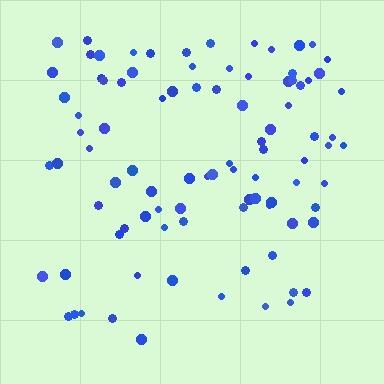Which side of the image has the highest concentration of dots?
The top.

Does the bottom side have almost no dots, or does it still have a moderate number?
Still a moderate number, just noticeably fewer than the top.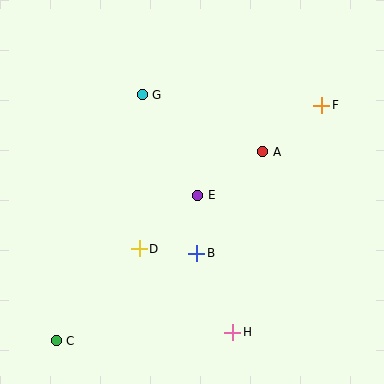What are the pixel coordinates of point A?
Point A is at (263, 152).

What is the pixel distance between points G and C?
The distance between G and C is 261 pixels.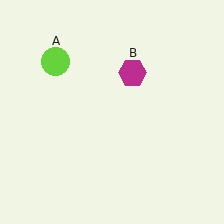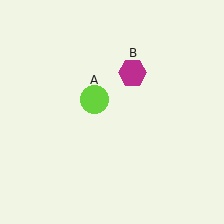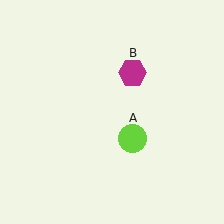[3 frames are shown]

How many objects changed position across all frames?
1 object changed position: lime circle (object A).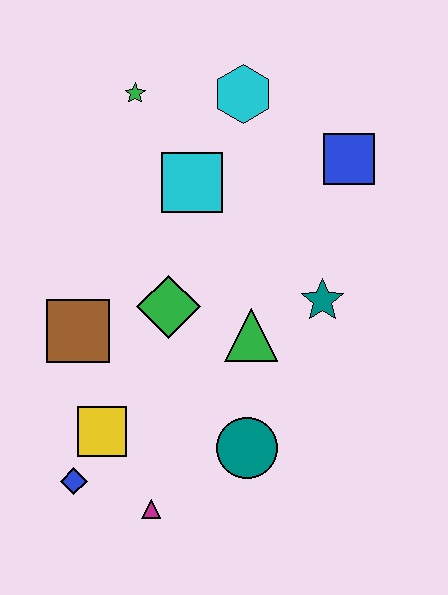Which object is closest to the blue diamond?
The yellow square is closest to the blue diamond.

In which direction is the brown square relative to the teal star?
The brown square is to the left of the teal star.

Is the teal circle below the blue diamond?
No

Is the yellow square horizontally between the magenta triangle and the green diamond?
No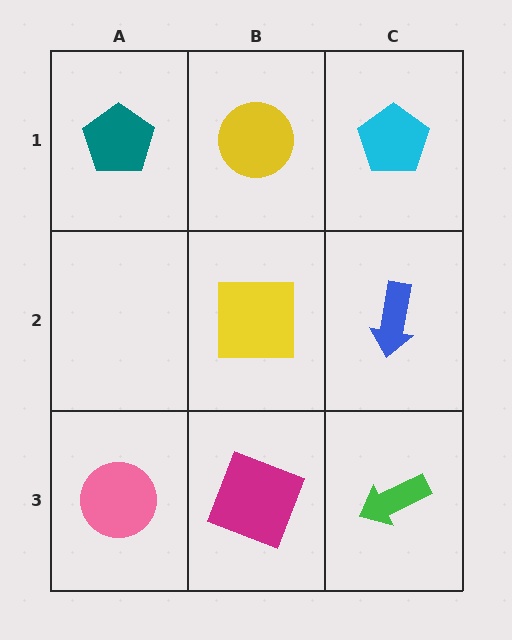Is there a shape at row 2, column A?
No, that cell is empty.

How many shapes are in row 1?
3 shapes.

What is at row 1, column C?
A cyan pentagon.